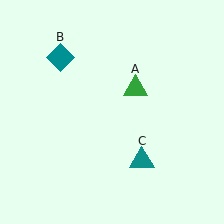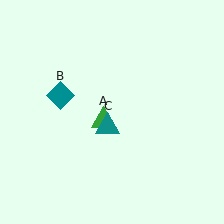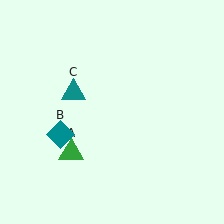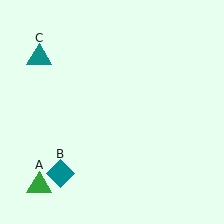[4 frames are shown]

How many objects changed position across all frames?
3 objects changed position: green triangle (object A), teal diamond (object B), teal triangle (object C).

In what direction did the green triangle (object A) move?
The green triangle (object A) moved down and to the left.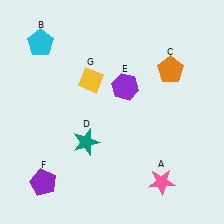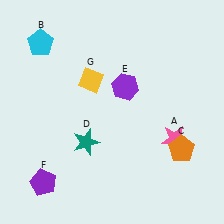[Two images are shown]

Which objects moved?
The objects that moved are: the pink star (A), the orange pentagon (C).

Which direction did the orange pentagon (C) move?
The orange pentagon (C) moved down.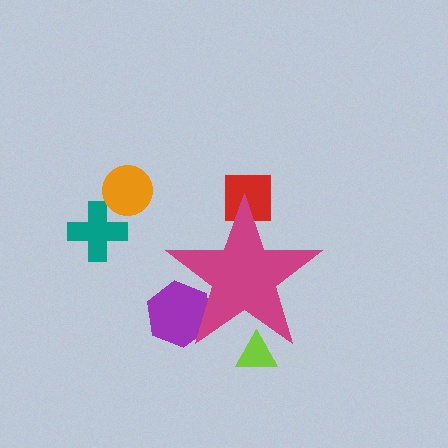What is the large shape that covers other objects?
A magenta star.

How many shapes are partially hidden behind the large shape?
3 shapes are partially hidden.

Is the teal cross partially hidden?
No, the teal cross is fully visible.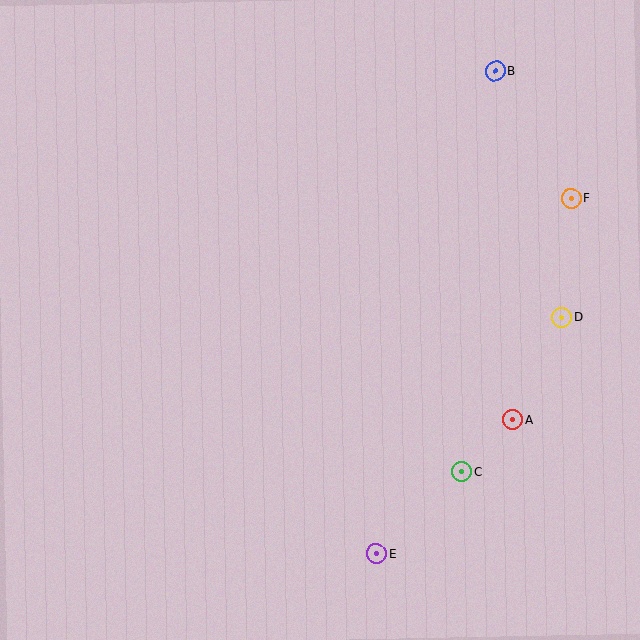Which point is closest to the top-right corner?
Point B is closest to the top-right corner.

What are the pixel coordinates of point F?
Point F is at (571, 198).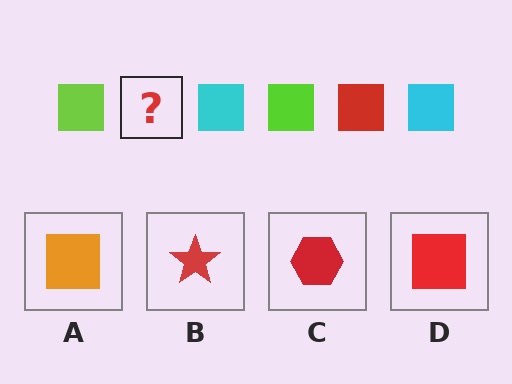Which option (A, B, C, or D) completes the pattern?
D.